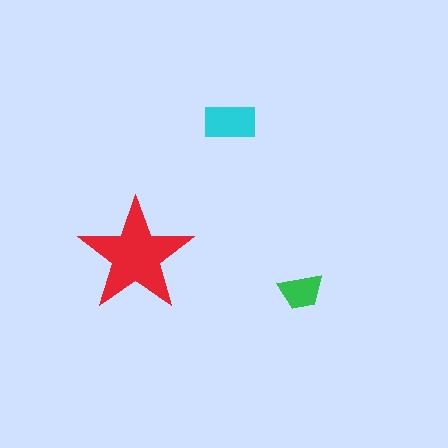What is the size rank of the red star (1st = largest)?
1st.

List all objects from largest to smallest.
The red star, the cyan rectangle, the green trapezoid.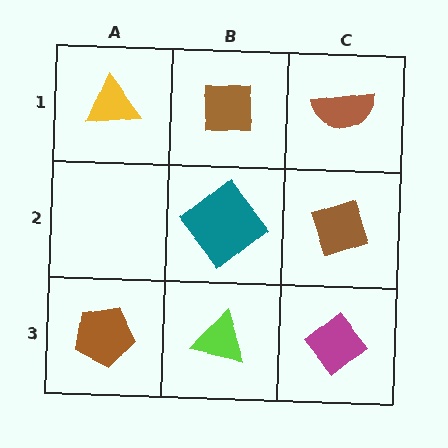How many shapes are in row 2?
2 shapes.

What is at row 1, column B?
A brown square.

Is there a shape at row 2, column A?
No, that cell is empty.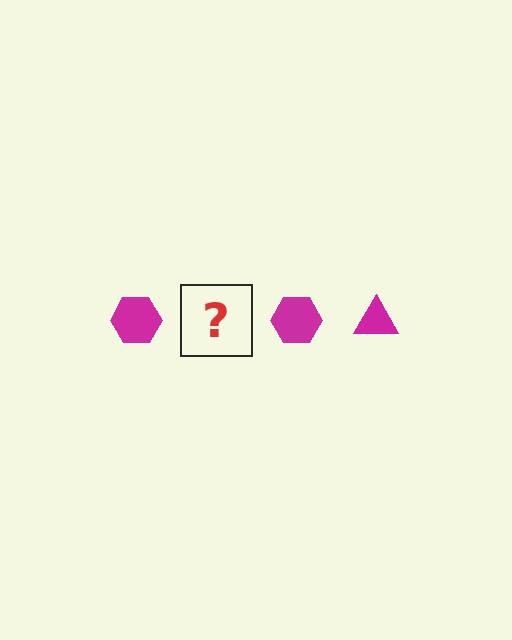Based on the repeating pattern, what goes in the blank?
The blank should be a magenta triangle.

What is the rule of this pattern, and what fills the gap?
The rule is that the pattern cycles through hexagon, triangle shapes in magenta. The gap should be filled with a magenta triangle.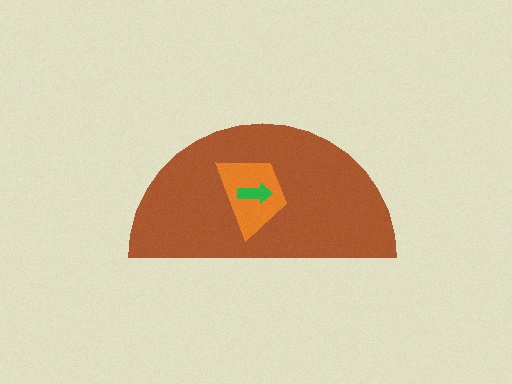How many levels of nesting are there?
3.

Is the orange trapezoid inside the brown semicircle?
Yes.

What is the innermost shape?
The green arrow.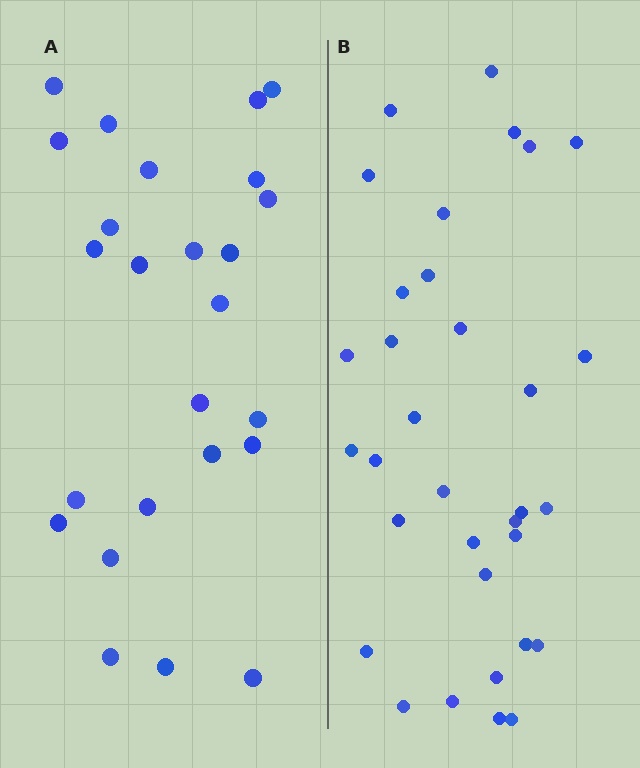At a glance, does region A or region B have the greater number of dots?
Region B (the right region) has more dots.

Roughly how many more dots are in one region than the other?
Region B has roughly 8 or so more dots than region A.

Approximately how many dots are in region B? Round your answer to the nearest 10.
About 30 dots. (The exact count is 33, which rounds to 30.)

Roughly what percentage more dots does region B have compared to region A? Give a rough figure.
About 30% more.